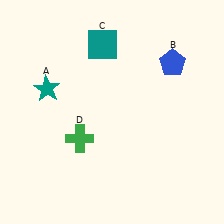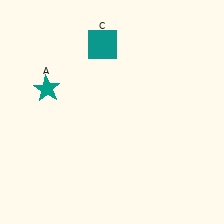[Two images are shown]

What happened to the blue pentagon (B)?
The blue pentagon (B) was removed in Image 2. It was in the top-right area of Image 1.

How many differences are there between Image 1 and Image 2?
There are 2 differences between the two images.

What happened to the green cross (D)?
The green cross (D) was removed in Image 2. It was in the bottom-left area of Image 1.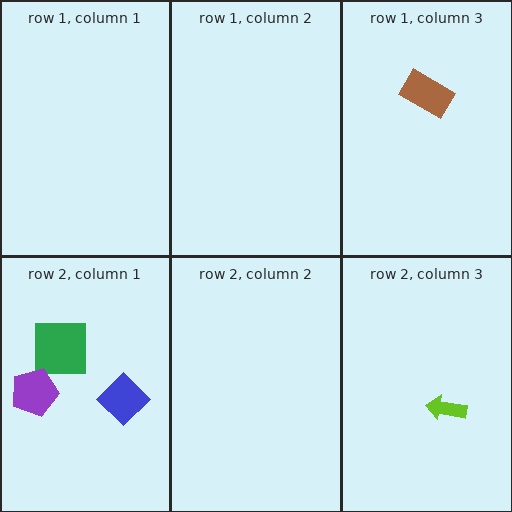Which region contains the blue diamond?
The row 2, column 1 region.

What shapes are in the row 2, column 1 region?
The blue diamond, the green square, the purple pentagon.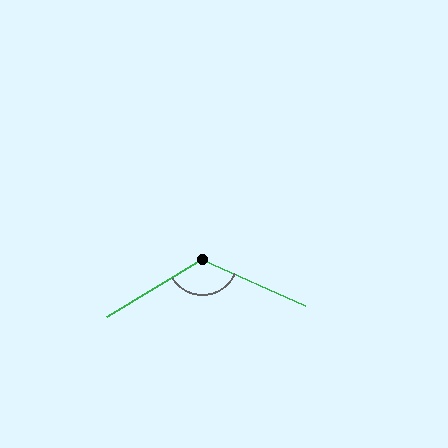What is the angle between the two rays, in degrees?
Approximately 124 degrees.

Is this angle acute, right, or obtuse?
It is obtuse.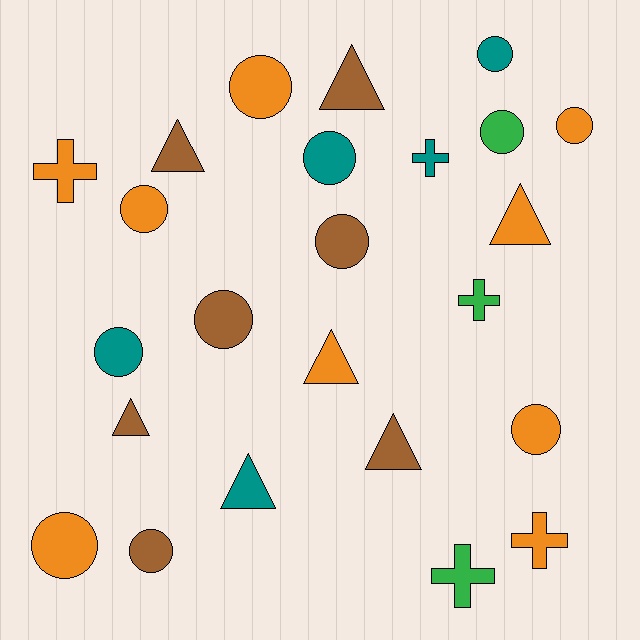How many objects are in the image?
There are 24 objects.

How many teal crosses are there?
There is 1 teal cross.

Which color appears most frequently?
Orange, with 9 objects.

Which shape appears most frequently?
Circle, with 12 objects.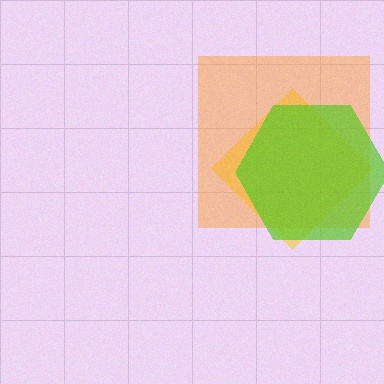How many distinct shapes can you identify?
There are 3 distinct shapes: a yellow diamond, an orange square, a lime hexagon.